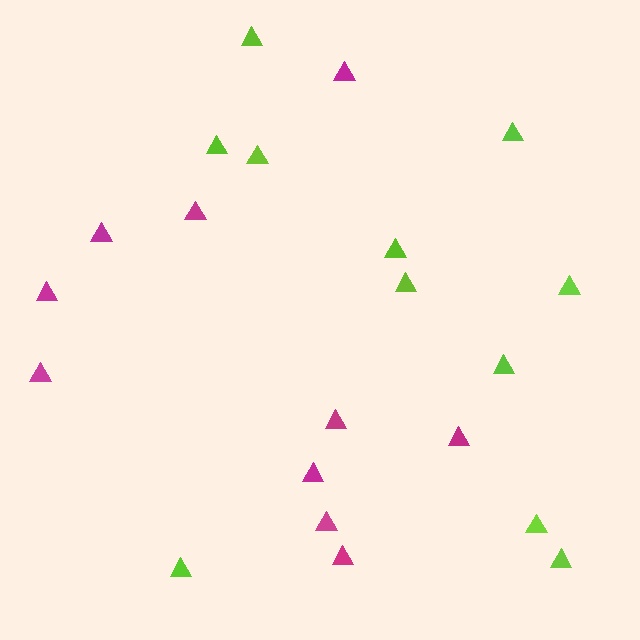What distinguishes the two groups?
There are 2 groups: one group of lime triangles (11) and one group of magenta triangles (10).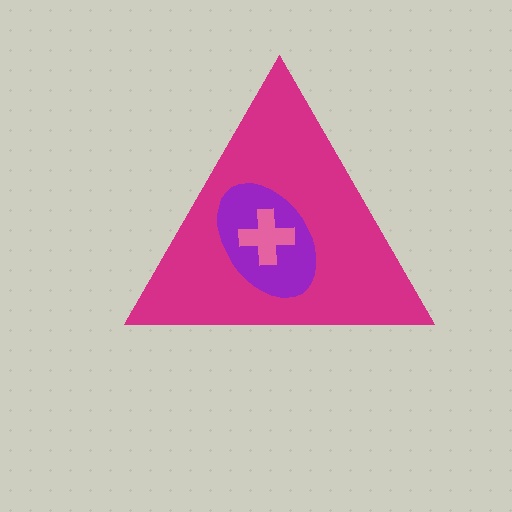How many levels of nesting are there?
3.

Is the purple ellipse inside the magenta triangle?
Yes.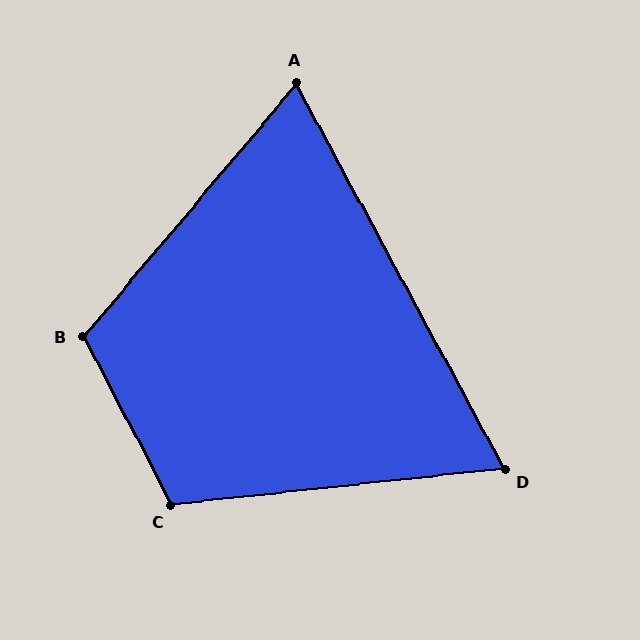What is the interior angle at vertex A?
Approximately 69 degrees (acute).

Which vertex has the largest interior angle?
B, at approximately 112 degrees.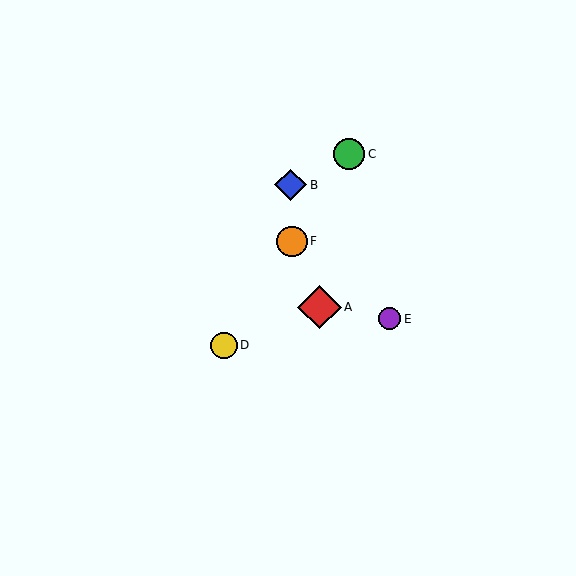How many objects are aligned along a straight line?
3 objects (C, D, F) are aligned along a straight line.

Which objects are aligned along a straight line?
Objects C, D, F are aligned along a straight line.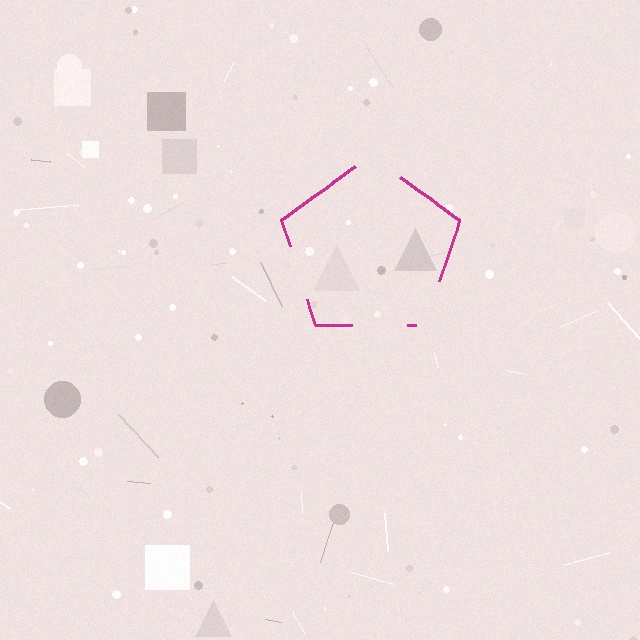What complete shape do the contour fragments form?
The contour fragments form a pentagon.